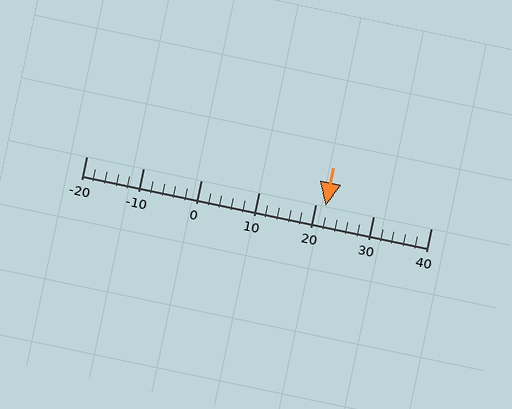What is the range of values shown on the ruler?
The ruler shows values from -20 to 40.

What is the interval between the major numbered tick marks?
The major tick marks are spaced 10 units apart.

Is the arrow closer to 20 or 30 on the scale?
The arrow is closer to 20.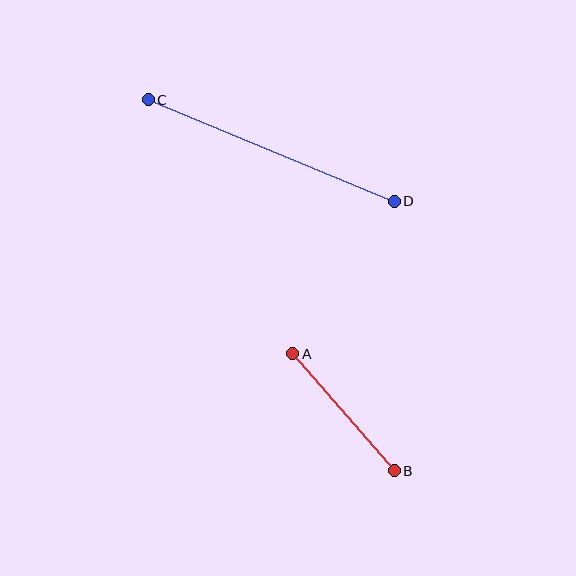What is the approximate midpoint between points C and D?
The midpoint is at approximately (271, 150) pixels.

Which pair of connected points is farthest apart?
Points C and D are farthest apart.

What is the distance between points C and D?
The distance is approximately 266 pixels.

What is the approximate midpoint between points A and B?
The midpoint is at approximately (343, 412) pixels.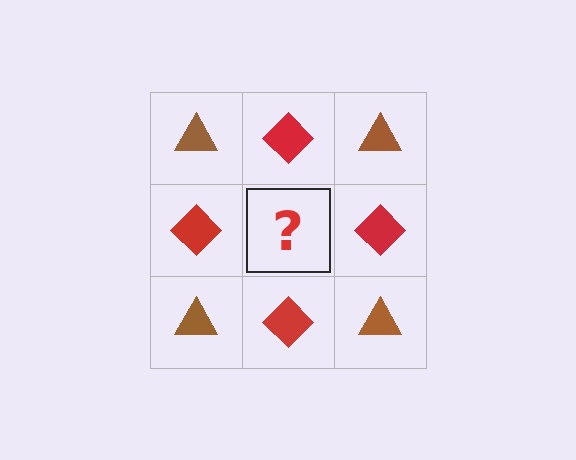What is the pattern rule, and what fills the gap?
The rule is that it alternates brown triangle and red diamond in a checkerboard pattern. The gap should be filled with a brown triangle.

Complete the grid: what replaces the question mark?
The question mark should be replaced with a brown triangle.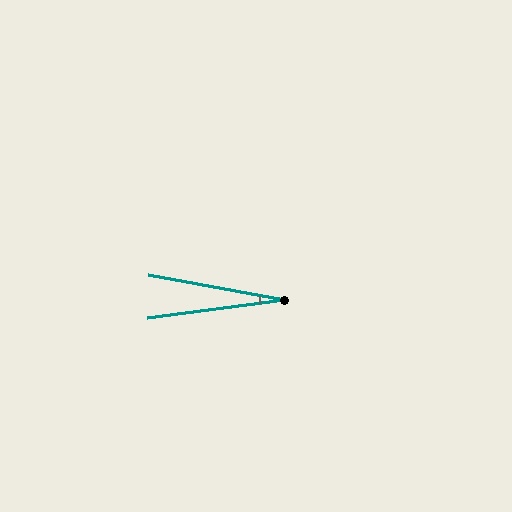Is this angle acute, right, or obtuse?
It is acute.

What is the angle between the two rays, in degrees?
Approximately 18 degrees.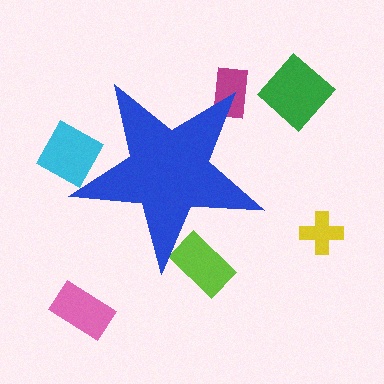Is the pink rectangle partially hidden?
No, the pink rectangle is fully visible.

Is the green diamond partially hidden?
No, the green diamond is fully visible.